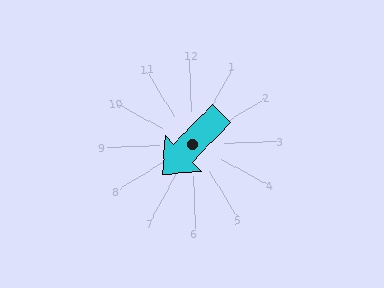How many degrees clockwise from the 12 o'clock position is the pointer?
Approximately 226 degrees.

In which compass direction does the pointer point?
Southwest.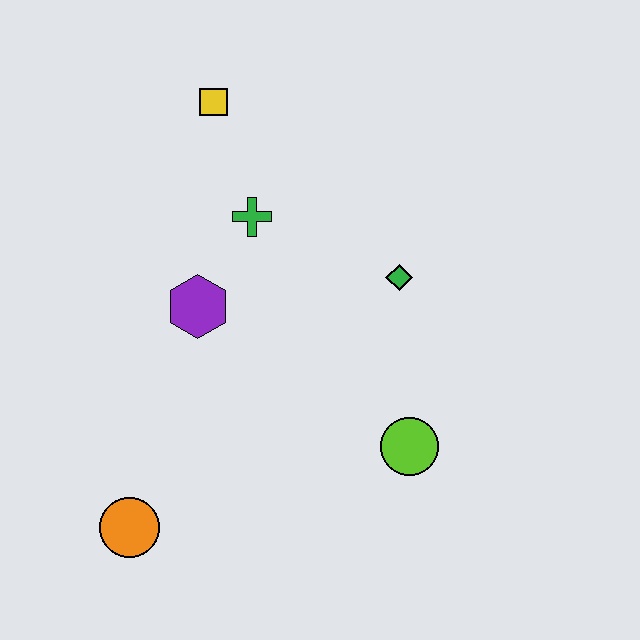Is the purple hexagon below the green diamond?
Yes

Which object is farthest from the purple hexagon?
The lime circle is farthest from the purple hexagon.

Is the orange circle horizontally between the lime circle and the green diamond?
No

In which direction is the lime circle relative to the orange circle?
The lime circle is to the right of the orange circle.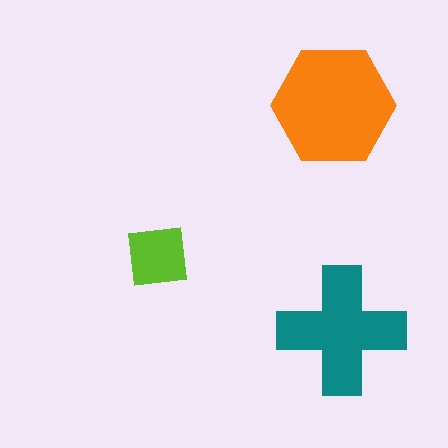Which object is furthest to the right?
The teal cross is rightmost.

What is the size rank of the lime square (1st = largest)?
3rd.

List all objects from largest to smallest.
The orange hexagon, the teal cross, the lime square.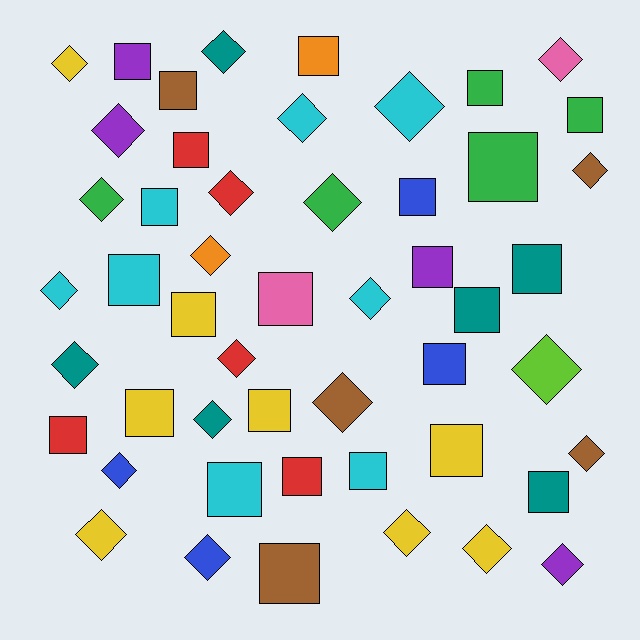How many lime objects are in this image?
There is 1 lime object.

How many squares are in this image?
There are 25 squares.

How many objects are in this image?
There are 50 objects.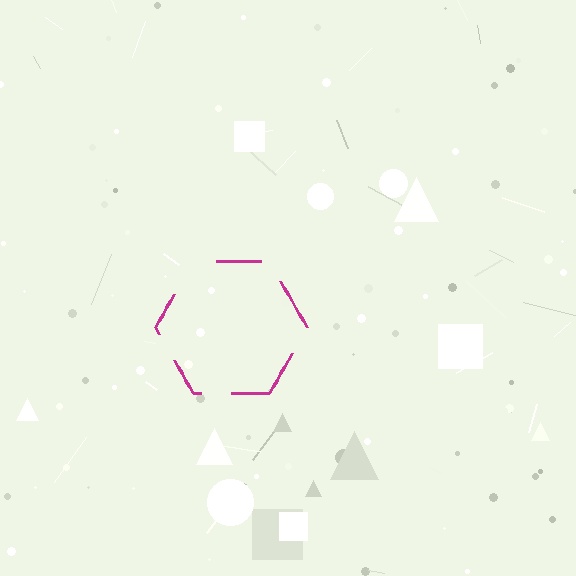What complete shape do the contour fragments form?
The contour fragments form a hexagon.